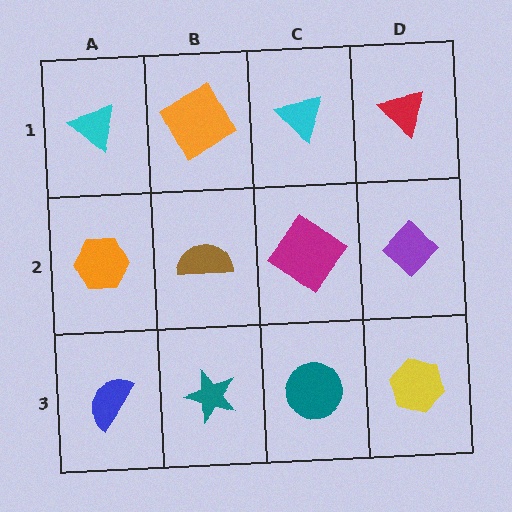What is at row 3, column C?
A teal circle.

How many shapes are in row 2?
4 shapes.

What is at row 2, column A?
An orange hexagon.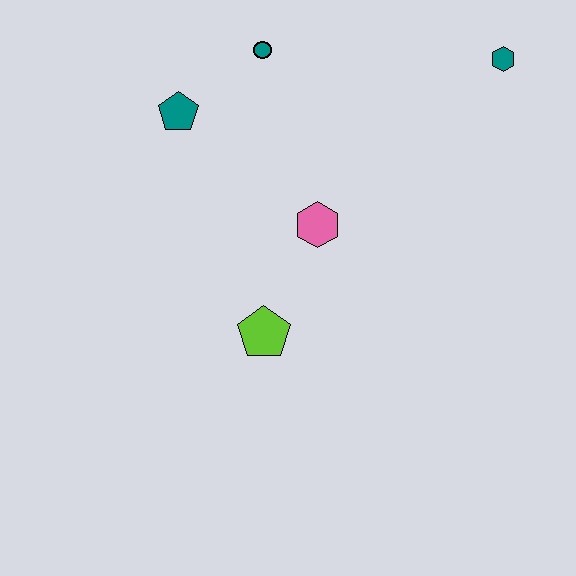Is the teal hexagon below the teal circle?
Yes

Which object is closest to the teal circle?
The teal pentagon is closest to the teal circle.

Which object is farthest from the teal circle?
The lime pentagon is farthest from the teal circle.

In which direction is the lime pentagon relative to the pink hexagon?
The lime pentagon is below the pink hexagon.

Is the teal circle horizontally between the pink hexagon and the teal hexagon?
No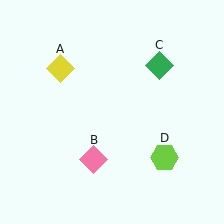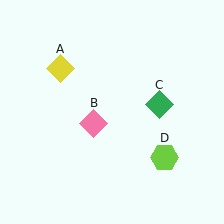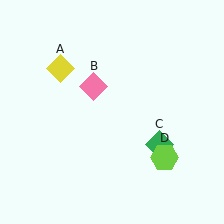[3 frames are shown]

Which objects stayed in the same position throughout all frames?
Yellow diamond (object A) and lime hexagon (object D) remained stationary.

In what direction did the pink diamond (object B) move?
The pink diamond (object B) moved up.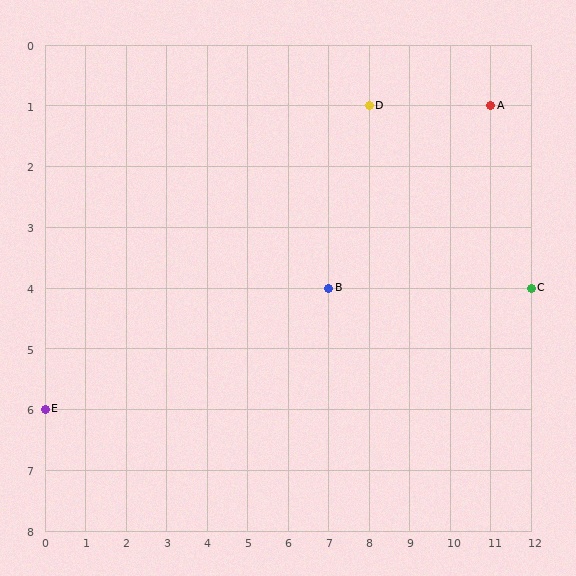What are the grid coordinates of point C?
Point C is at grid coordinates (12, 4).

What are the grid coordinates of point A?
Point A is at grid coordinates (11, 1).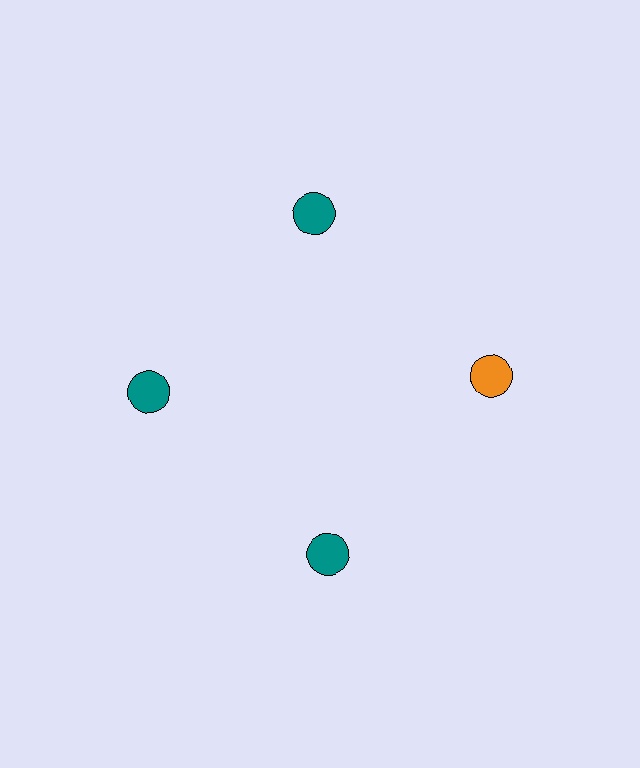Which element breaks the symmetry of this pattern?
The orange circle at roughly the 3 o'clock position breaks the symmetry. All other shapes are teal circles.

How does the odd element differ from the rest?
It has a different color: orange instead of teal.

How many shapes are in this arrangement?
There are 4 shapes arranged in a ring pattern.